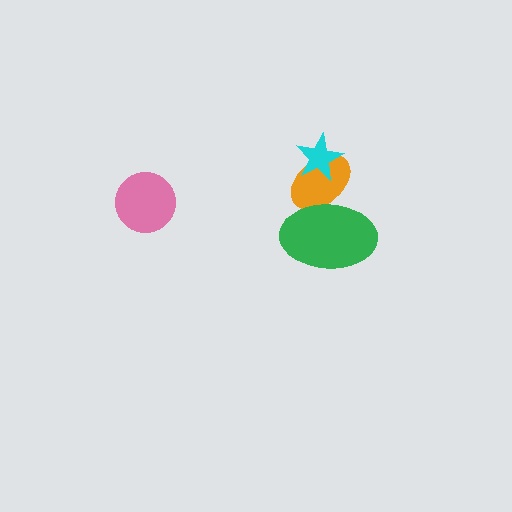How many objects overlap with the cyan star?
1 object overlaps with the cyan star.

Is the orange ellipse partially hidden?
Yes, it is partially covered by another shape.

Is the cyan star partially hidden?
No, no other shape covers it.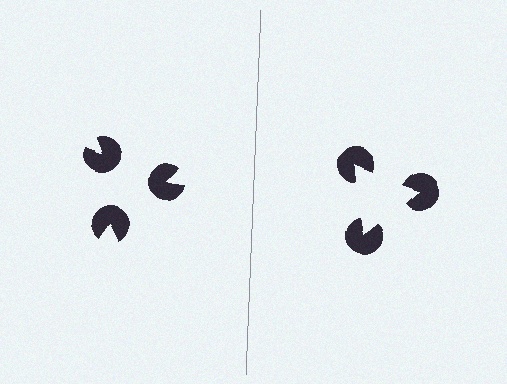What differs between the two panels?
The pac-man discs are positioned identically on both sides; only the wedge orientations differ. On the right they align to a triangle; on the left they are misaligned.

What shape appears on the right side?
An illusory triangle.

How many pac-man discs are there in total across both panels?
6 — 3 on each side.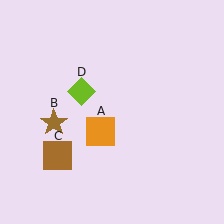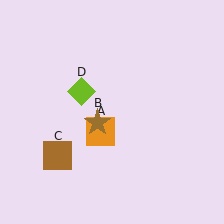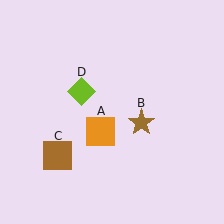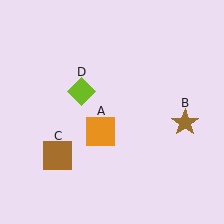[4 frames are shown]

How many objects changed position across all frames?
1 object changed position: brown star (object B).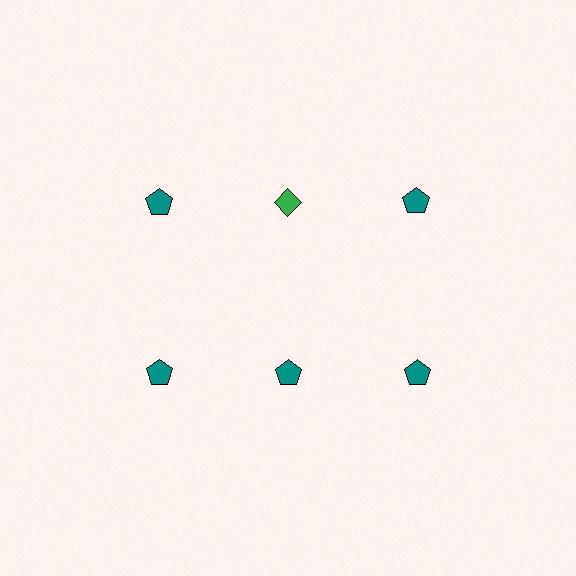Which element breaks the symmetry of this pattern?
The green diamond in the top row, second from left column breaks the symmetry. All other shapes are teal pentagons.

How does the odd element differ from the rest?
It differs in both color (green instead of teal) and shape (diamond instead of pentagon).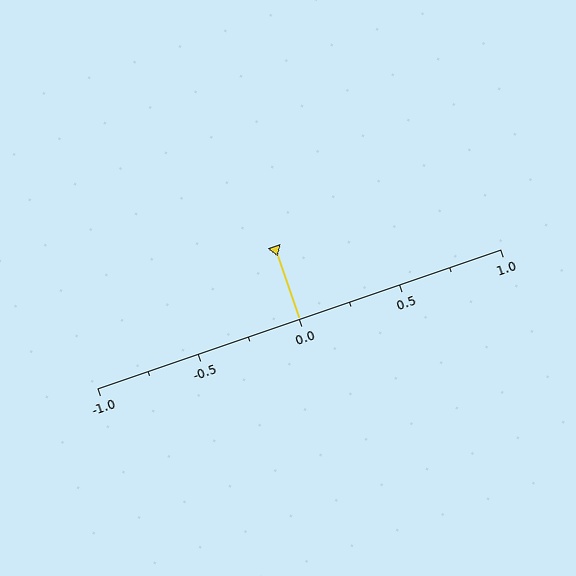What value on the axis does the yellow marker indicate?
The marker indicates approximately 0.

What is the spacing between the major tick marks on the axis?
The major ticks are spaced 0.5 apart.